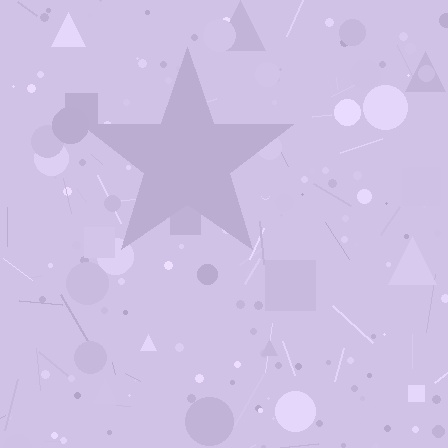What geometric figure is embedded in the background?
A star is embedded in the background.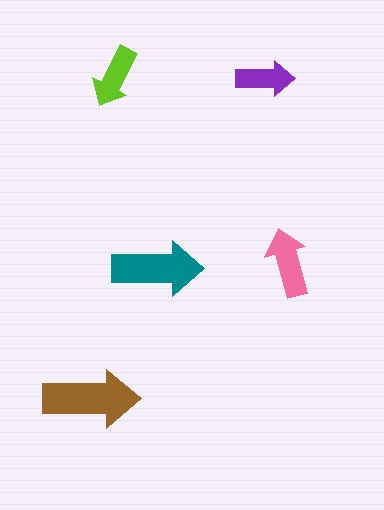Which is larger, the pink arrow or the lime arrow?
The pink one.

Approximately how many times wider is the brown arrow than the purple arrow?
About 1.5 times wider.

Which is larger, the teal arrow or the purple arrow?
The teal one.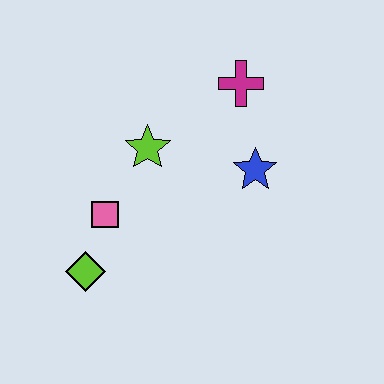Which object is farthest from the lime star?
The lime diamond is farthest from the lime star.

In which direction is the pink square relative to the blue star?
The pink square is to the left of the blue star.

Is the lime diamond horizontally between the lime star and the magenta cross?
No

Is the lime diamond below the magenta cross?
Yes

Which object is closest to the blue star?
The magenta cross is closest to the blue star.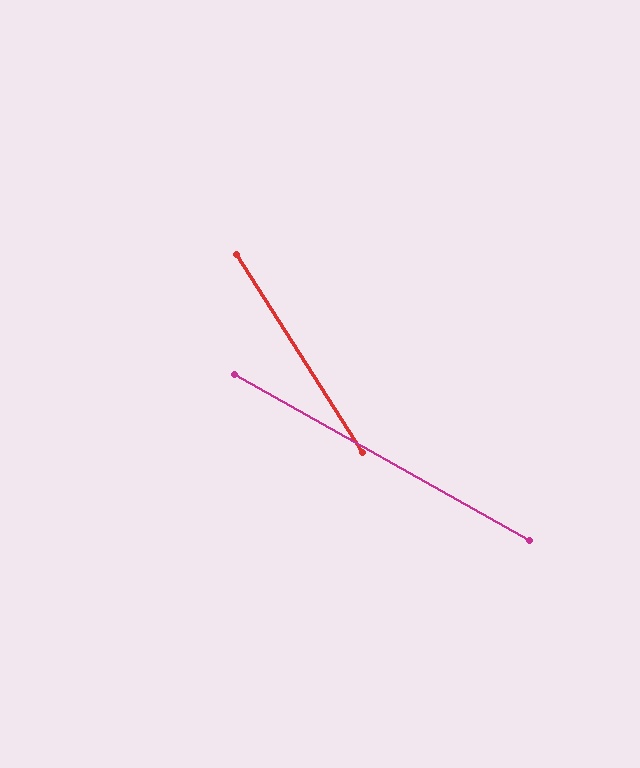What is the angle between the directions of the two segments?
Approximately 28 degrees.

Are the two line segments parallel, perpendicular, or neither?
Neither parallel nor perpendicular — they differ by about 28°.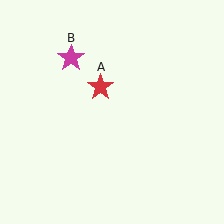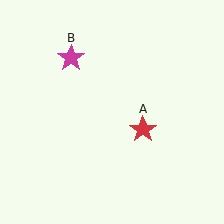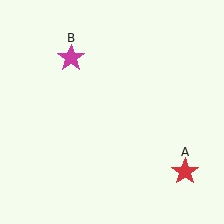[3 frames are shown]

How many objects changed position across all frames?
1 object changed position: red star (object A).